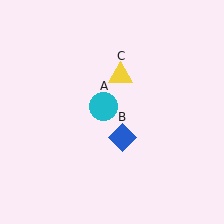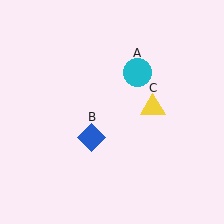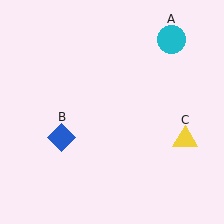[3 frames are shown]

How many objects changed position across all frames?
3 objects changed position: cyan circle (object A), blue diamond (object B), yellow triangle (object C).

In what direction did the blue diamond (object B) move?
The blue diamond (object B) moved left.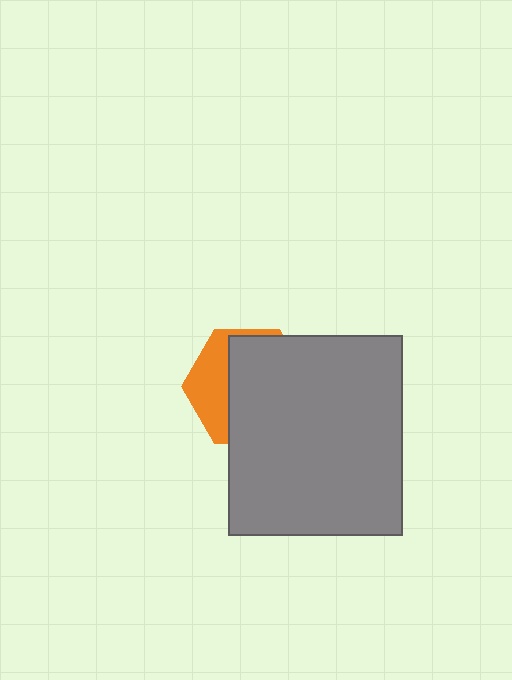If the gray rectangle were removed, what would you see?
You would see the complete orange hexagon.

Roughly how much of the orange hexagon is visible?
A small part of it is visible (roughly 33%).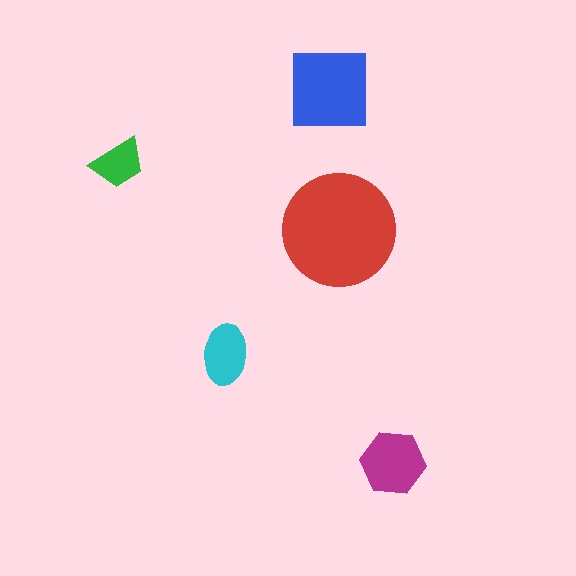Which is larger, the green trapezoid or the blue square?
The blue square.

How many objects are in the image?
There are 5 objects in the image.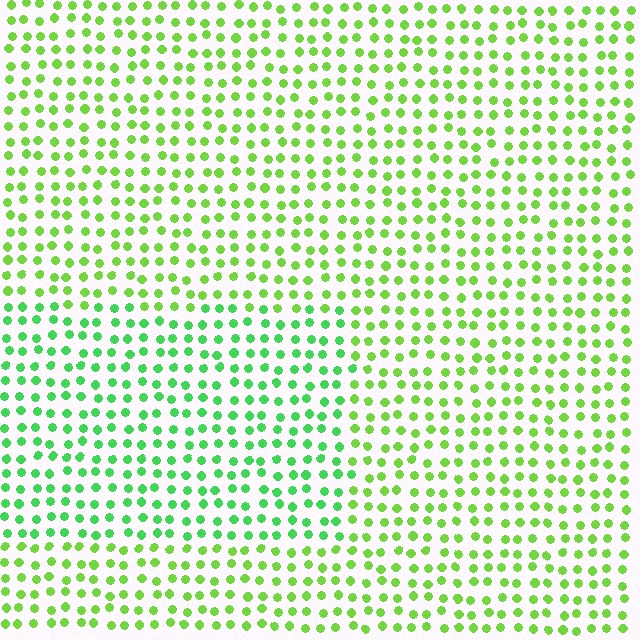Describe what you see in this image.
The image is filled with small lime elements in a uniform arrangement. A rectangle-shaped region is visible where the elements are tinted to a slightly different hue, forming a subtle color boundary.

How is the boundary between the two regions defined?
The boundary is defined purely by a slight shift in hue (about 30 degrees). Spacing, size, and orientation are identical on both sides.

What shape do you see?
I see a rectangle.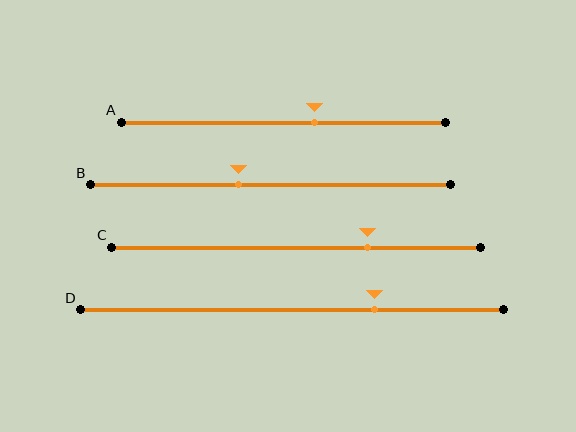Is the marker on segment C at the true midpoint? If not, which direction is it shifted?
No, the marker on segment C is shifted to the right by about 19% of the segment length.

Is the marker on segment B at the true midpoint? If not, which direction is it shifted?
No, the marker on segment B is shifted to the left by about 9% of the segment length.